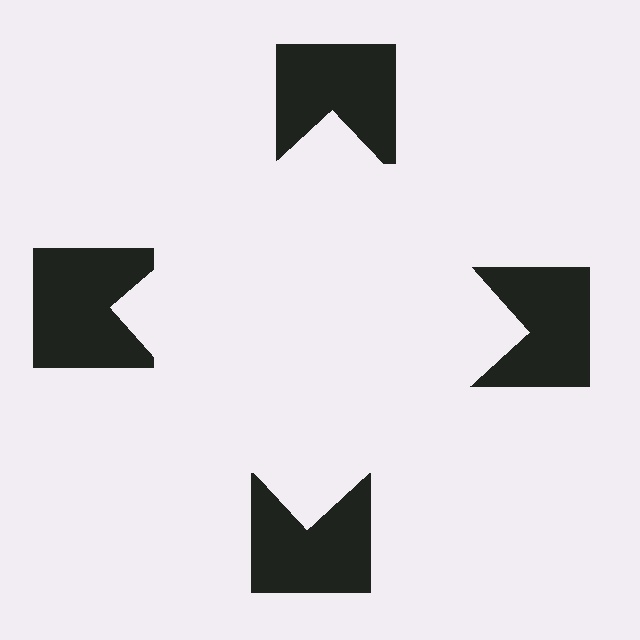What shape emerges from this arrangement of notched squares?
An illusory square — its edges are inferred from the aligned wedge cuts in the notched squares, not physically drawn.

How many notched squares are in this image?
There are 4 — one at each vertex of the illusory square.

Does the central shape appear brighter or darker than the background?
It typically appears slightly brighter than the background, even though no actual brightness change is drawn.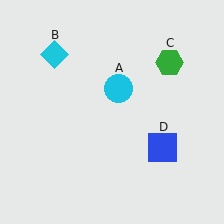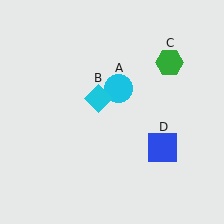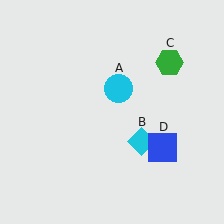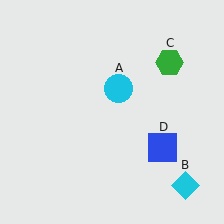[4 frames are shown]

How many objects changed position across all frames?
1 object changed position: cyan diamond (object B).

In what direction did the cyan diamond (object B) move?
The cyan diamond (object B) moved down and to the right.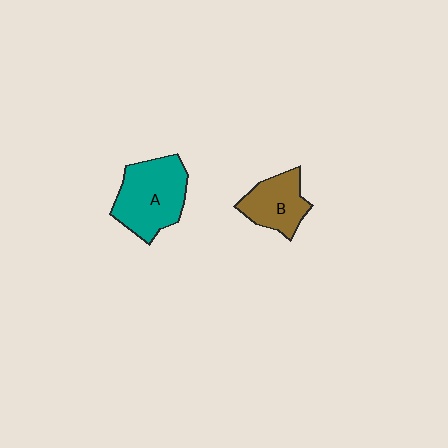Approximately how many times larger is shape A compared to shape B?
Approximately 1.5 times.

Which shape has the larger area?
Shape A (teal).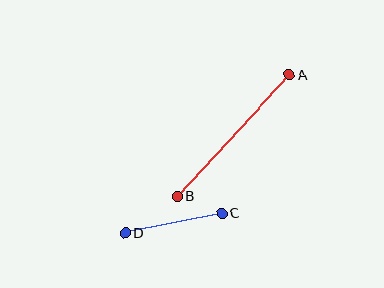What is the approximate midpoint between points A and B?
The midpoint is at approximately (233, 136) pixels.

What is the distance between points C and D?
The distance is approximately 99 pixels.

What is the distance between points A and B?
The distance is approximately 165 pixels.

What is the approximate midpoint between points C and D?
The midpoint is at approximately (173, 223) pixels.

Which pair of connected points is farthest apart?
Points A and B are farthest apart.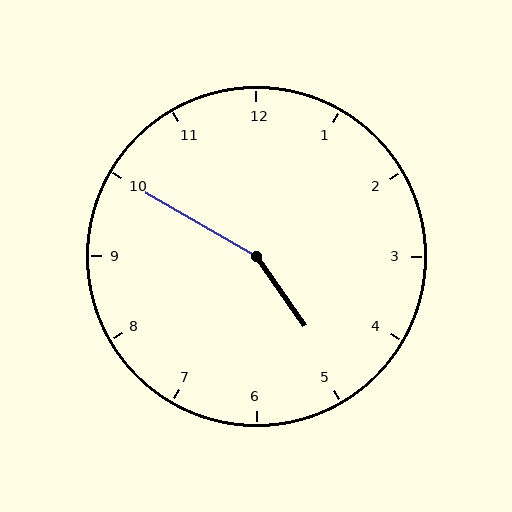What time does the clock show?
4:50.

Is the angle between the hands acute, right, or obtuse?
It is obtuse.